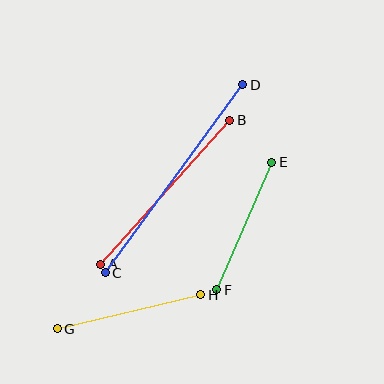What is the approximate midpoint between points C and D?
The midpoint is at approximately (174, 179) pixels.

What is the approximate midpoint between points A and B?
The midpoint is at approximately (165, 192) pixels.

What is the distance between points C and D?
The distance is approximately 233 pixels.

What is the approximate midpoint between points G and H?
The midpoint is at approximately (129, 312) pixels.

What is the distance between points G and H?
The distance is approximately 148 pixels.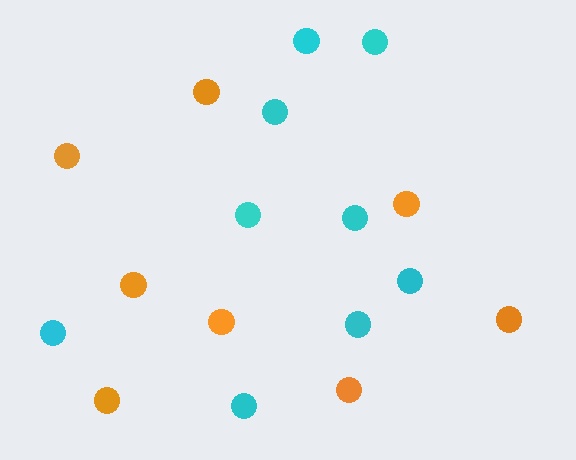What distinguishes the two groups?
There are 2 groups: one group of cyan circles (9) and one group of orange circles (8).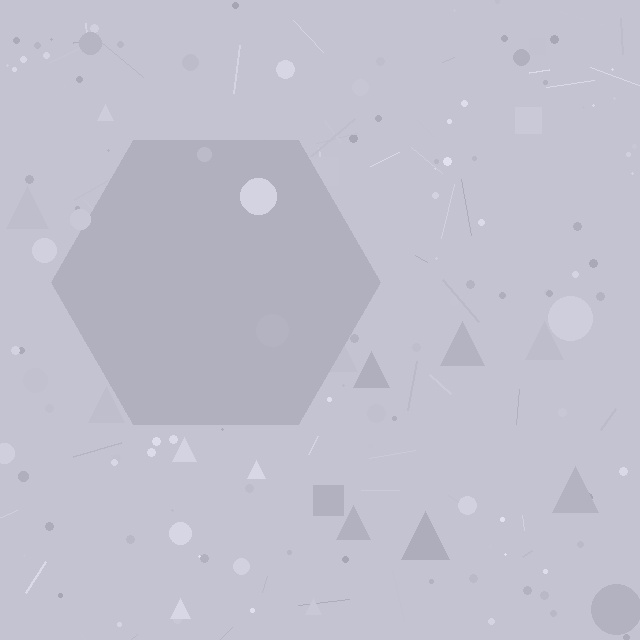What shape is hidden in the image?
A hexagon is hidden in the image.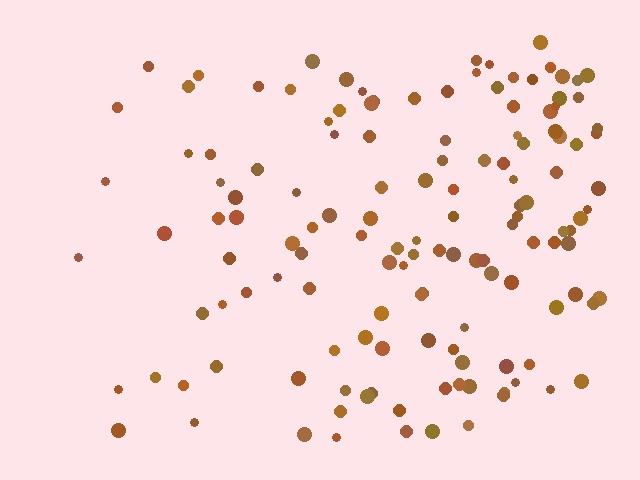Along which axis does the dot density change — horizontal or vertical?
Horizontal.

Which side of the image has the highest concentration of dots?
The right.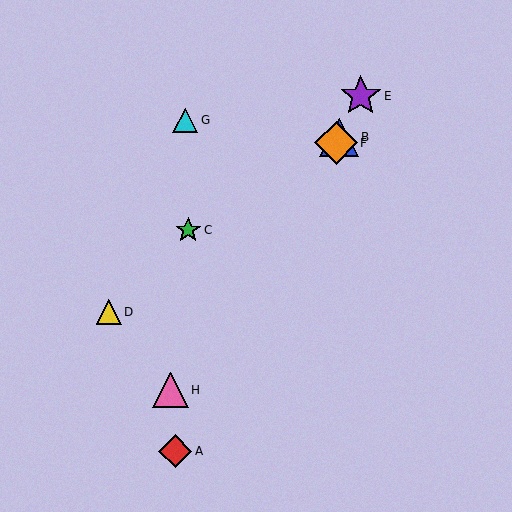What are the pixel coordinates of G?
Object G is at (185, 120).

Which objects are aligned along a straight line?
Objects A, B, E, F are aligned along a straight line.